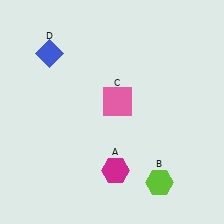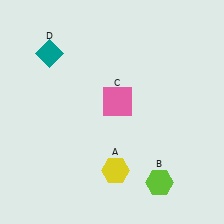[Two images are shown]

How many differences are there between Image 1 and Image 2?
There are 2 differences between the two images.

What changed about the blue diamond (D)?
In Image 1, D is blue. In Image 2, it changed to teal.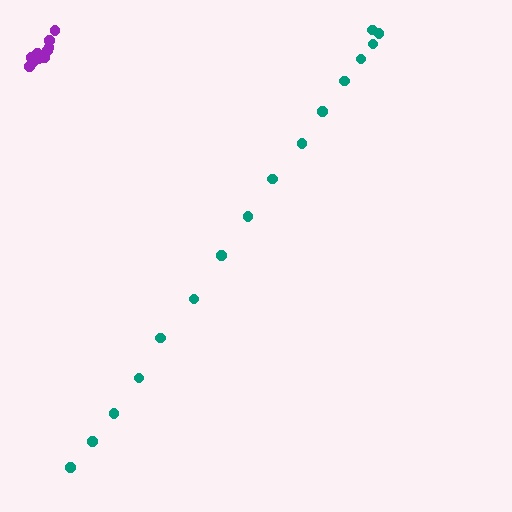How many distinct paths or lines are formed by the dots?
There are 2 distinct paths.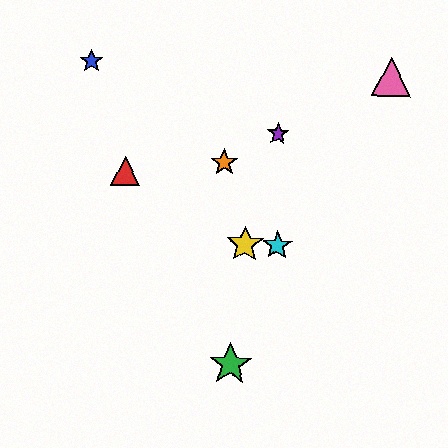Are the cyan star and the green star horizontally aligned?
No, the cyan star is at y≈245 and the green star is at y≈364.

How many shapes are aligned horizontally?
2 shapes (the yellow star, the cyan star) are aligned horizontally.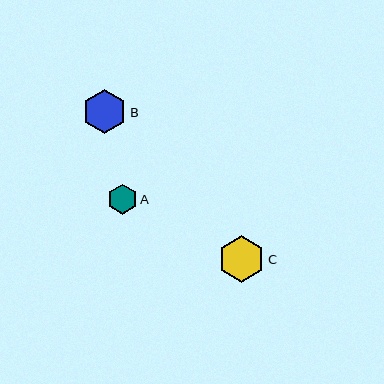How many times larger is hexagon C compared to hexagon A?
Hexagon C is approximately 1.5 times the size of hexagon A.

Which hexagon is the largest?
Hexagon C is the largest with a size of approximately 46 pixels.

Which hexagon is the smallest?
Hexagon A is the smallest with a size of approximately 30 pixels.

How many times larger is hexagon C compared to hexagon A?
Hexagon C is approximately 1.5 times the size of hexagon A.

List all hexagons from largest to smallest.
From largest to smallest: C, B, A.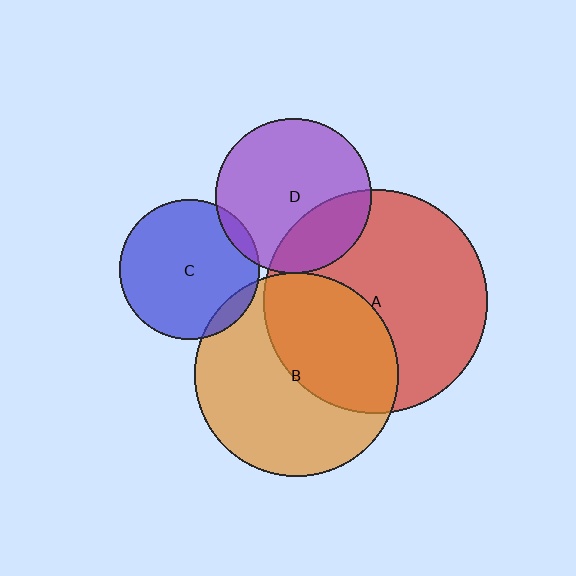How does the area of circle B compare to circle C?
Approximately 2.1 times.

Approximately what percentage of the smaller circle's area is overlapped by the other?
Approximately 5%.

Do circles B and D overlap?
Yes.